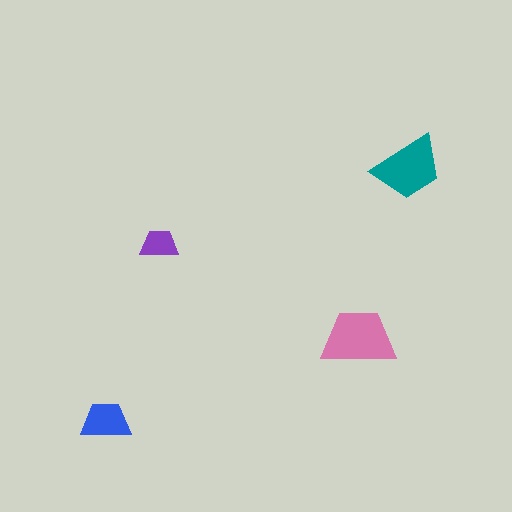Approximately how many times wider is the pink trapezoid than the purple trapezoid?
About 2 times wider.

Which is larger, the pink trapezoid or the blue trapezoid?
The pink one.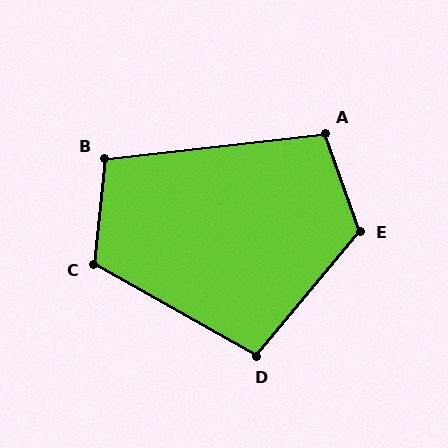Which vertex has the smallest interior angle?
D, at approximately 100 degrees.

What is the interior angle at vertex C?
Approximately 114 degrees (obtuse).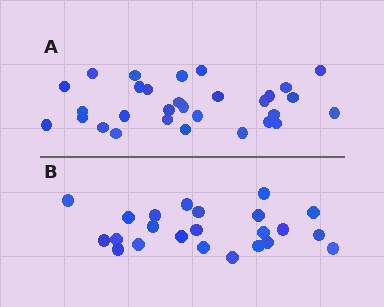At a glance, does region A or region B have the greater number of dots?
Region A (the top region) has more dots.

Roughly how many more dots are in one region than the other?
Region A has roughly 8 or so more dots than region B.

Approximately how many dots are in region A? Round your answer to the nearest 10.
About 30 dots.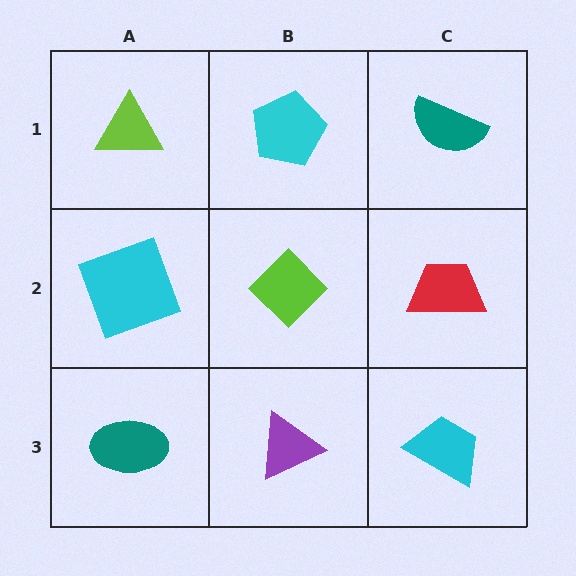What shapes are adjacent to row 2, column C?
A teal semicircle (row 1, column C), a cyan trapezoid (row 3, column C), a lime diamond (row 2, column B).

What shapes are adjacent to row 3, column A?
A cyan square (row 2, column A), a purple triangle (row 3, column B).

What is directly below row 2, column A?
A teal ellipse.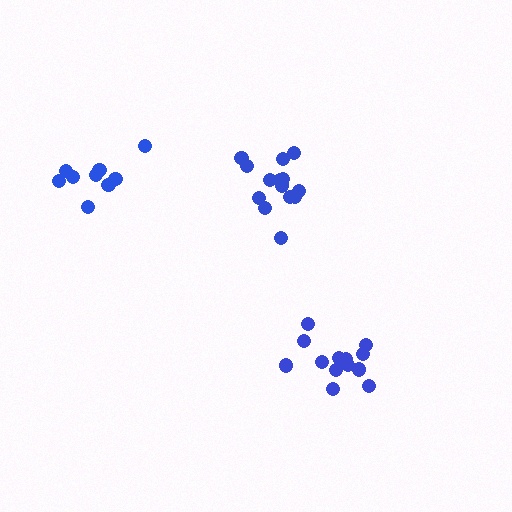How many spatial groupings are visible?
There are 3 spatial groupings.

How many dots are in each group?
Group 1: 14 dots, Group 2: 9 dots, Group 3: 13 dots (36 total).